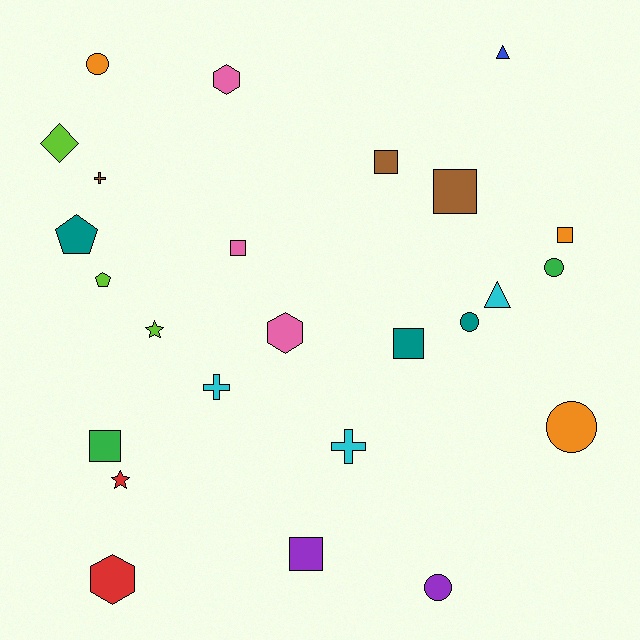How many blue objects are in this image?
There is 1 blue object.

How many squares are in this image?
There are 7 squares.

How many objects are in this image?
There are 25 objects.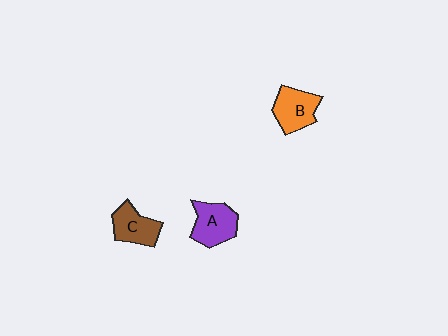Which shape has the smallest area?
Shape C (brown).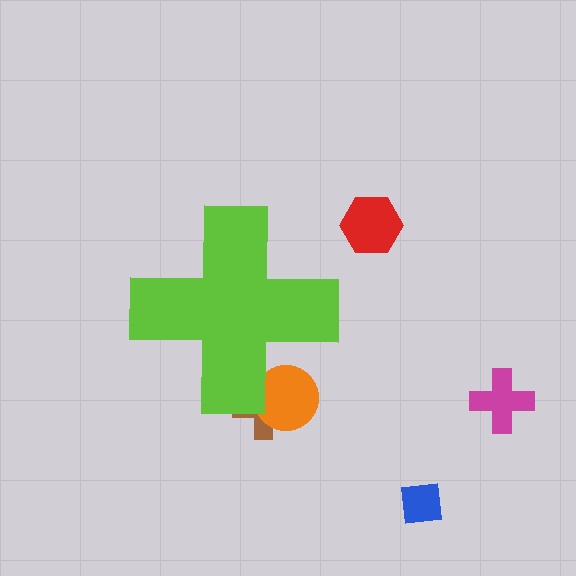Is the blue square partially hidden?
No, the blue square is fully visible.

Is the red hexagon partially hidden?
No, the red hexagon is fully visible.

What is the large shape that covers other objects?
A lime cross.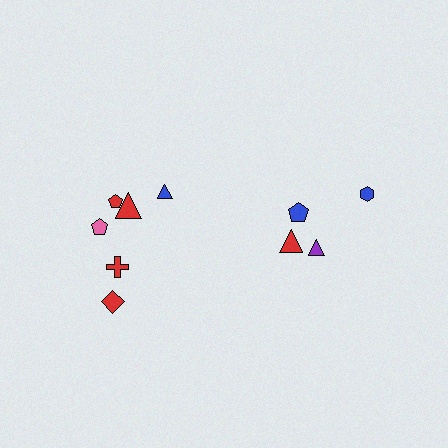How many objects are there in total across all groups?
There are 10 objects.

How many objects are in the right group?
There are 4 objects.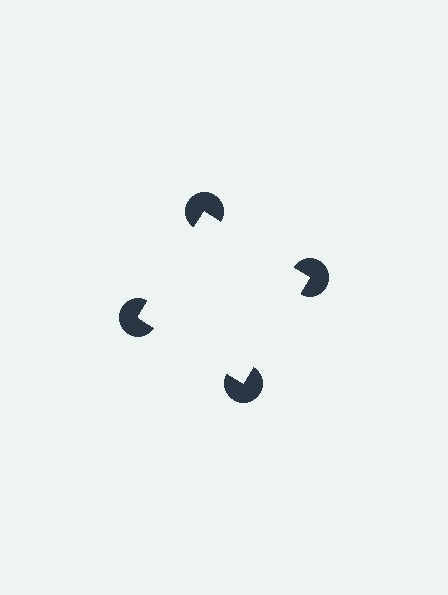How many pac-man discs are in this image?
There are 4 — one at each vertex of the illusory square.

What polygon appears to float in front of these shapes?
An illusory square — its edges are inferred from the aligned wedge cuts in the pac-man discs, not physically drawn.